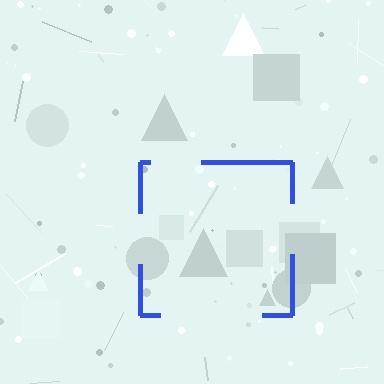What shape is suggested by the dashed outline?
The dashed outline suggests a square.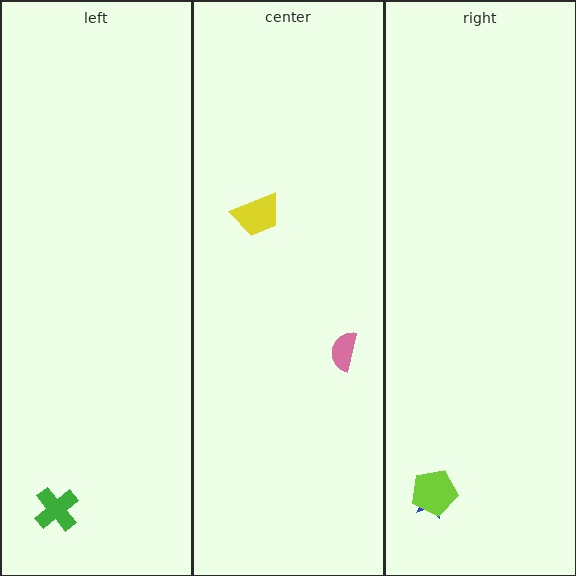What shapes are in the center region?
The yellow trapezoid, the pink semicircle.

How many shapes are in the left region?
1.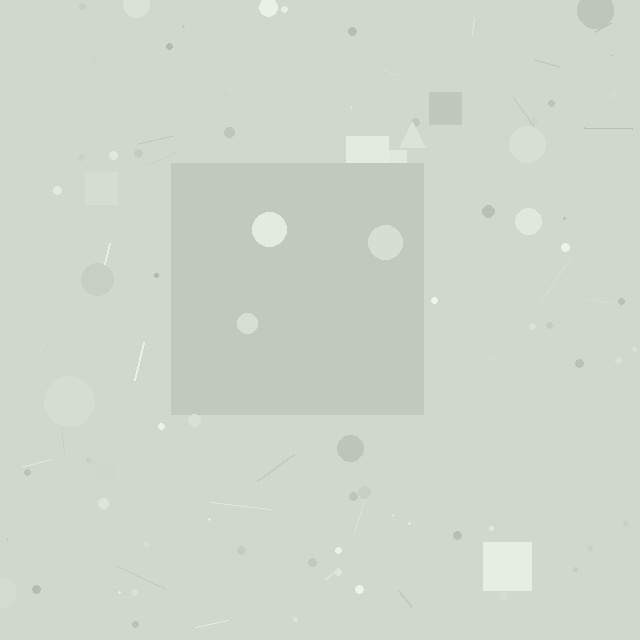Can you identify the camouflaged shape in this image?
The camouflaged shape is a square.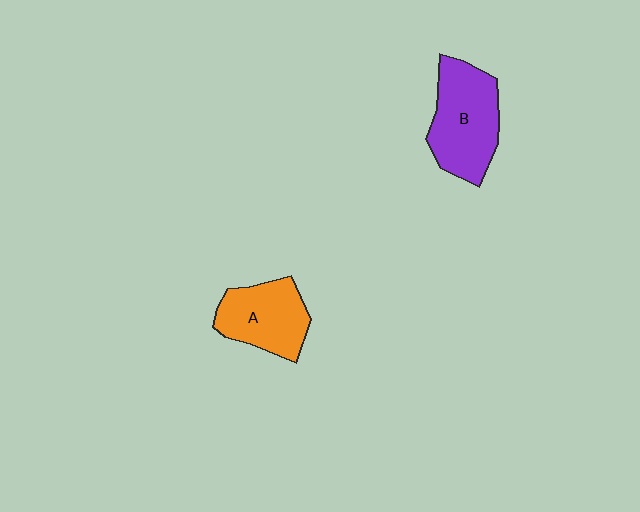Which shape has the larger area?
Shape B (purple).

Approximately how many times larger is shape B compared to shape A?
Approximately 1.2 times.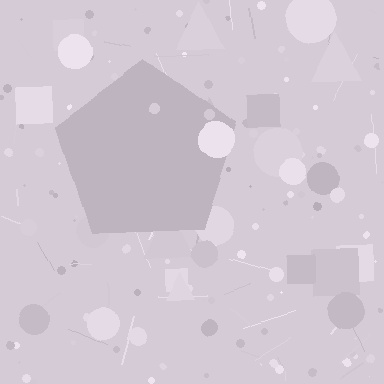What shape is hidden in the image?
A pentagon is hidden in the image.